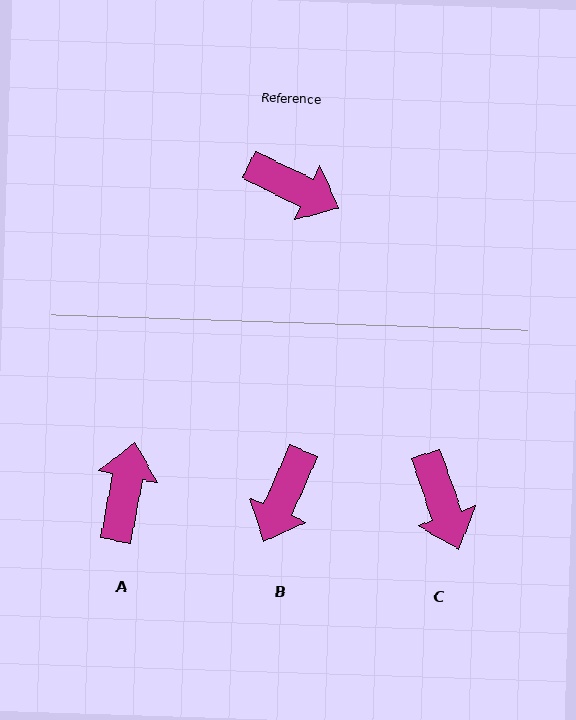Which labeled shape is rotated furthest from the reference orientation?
A, about 105 degrees away.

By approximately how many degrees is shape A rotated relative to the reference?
Approximately 105 degrees counter-clockwise.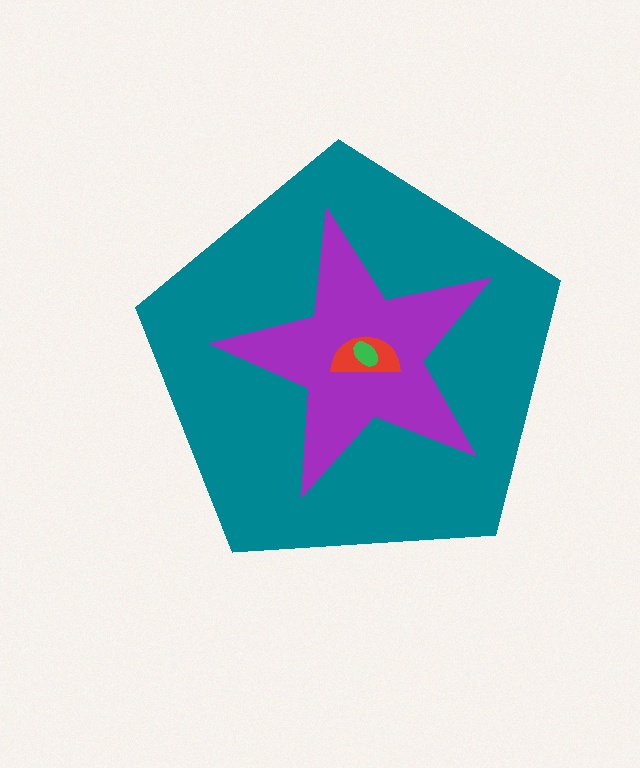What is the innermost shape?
The green ellipse.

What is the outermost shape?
The teal pentagon.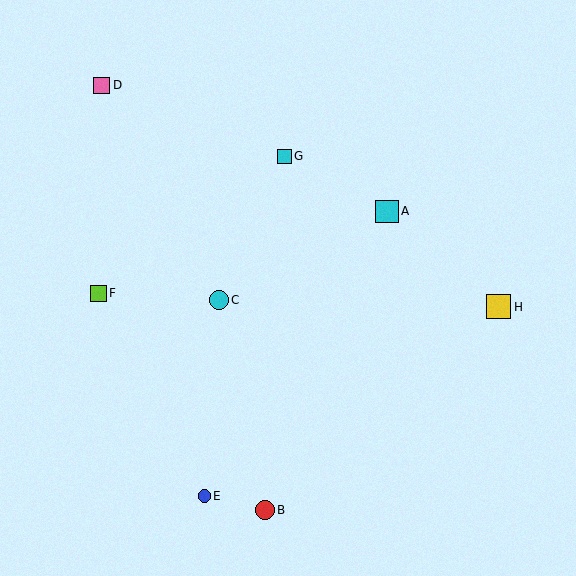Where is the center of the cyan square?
The center of the cyan square is at (284, 156).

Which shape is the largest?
The yellow square (labeled H) is the largest.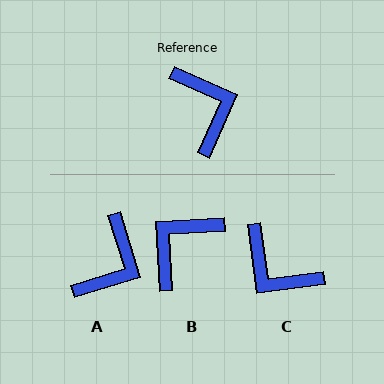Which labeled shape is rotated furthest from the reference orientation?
C, about 149 degrees away.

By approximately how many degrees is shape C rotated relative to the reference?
Approximately 149 degrees clockwise.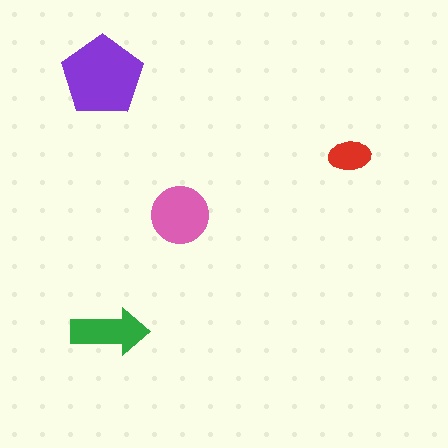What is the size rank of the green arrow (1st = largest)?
3rd.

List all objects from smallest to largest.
The red ellipse, the green arrow, the pink circle, the purple pentagon.